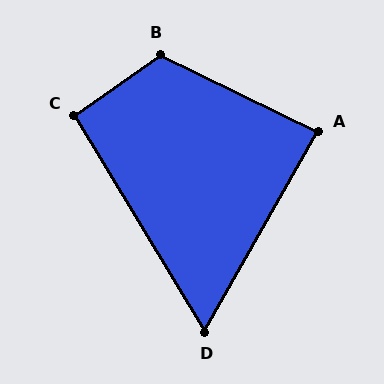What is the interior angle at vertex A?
Approximately 86 degrees (approximately right).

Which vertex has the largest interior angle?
B, at approximately 119 degrees.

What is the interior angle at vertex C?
Approximately 94 degrees (approximately right).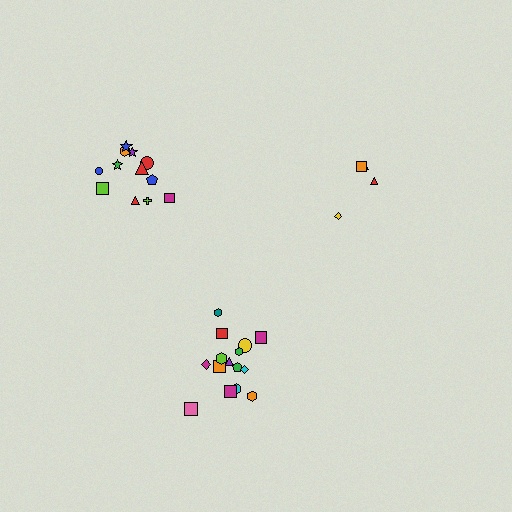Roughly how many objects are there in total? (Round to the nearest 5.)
Roughly 30 objects in total.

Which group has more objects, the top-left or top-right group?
The top-left group.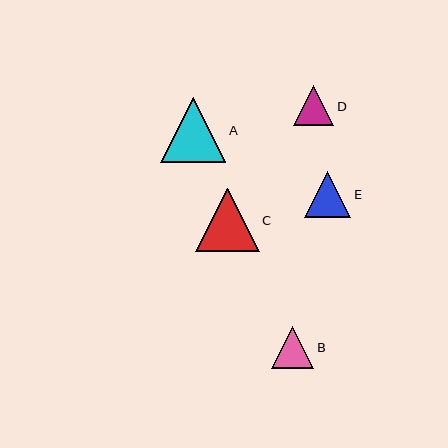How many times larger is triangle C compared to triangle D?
Triangle C is approximately 1.6 times the size of triangle D.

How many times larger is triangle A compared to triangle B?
Triangle A is approximately 1.6 times the size of triangle B.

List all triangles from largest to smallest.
From largest to smallest: A, C, E, B, D.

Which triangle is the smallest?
Triangle D is the smallest with a size of approximately 40 pixels.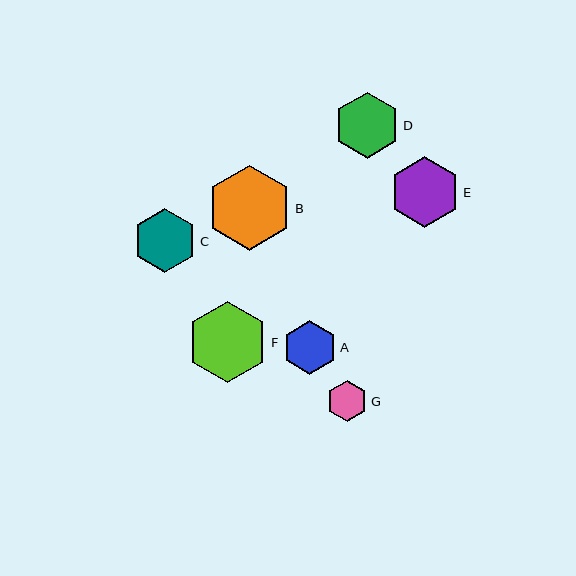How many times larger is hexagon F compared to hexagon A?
Hexagon F is approximately 1.5 times the size of hexagon A.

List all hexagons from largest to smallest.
From largest to smallest: B, F, E, D, C, A, G.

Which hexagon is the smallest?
Hexagon G is the smallest with a size of approximately 41 pixels.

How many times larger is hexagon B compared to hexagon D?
Hexagon B is approximately 1.3 times the size of hexagon D.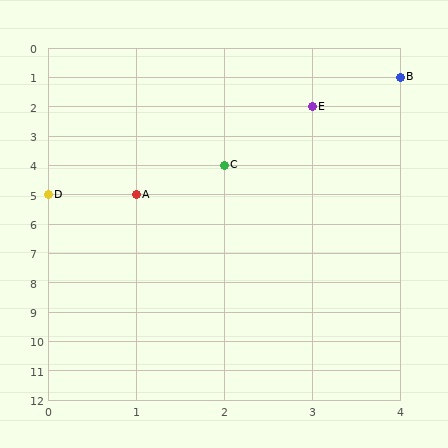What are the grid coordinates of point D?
Point D is at grid coordinates (0, 5).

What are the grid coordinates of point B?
Point B is at grid coordinates (4, 1).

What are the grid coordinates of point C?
Point C is at grid coordinates (2, 4).